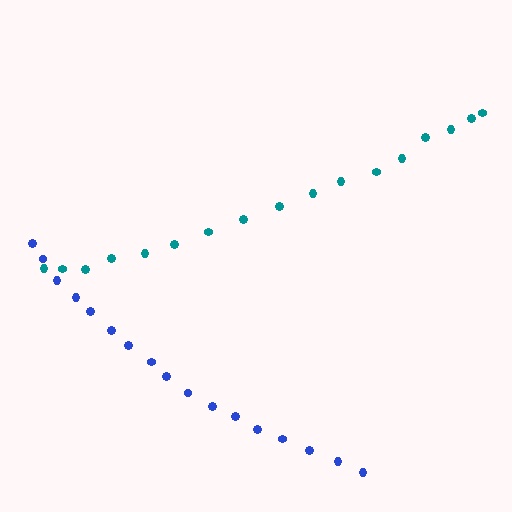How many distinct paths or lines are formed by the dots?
There are 2 distinct paths.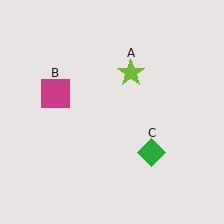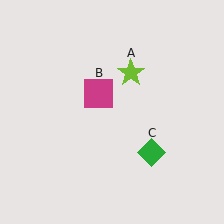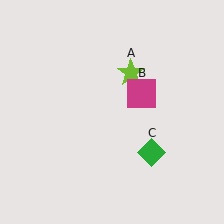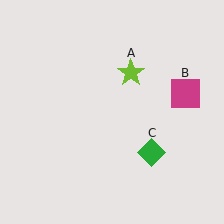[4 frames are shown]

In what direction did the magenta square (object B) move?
The magenta square (object B) moved right.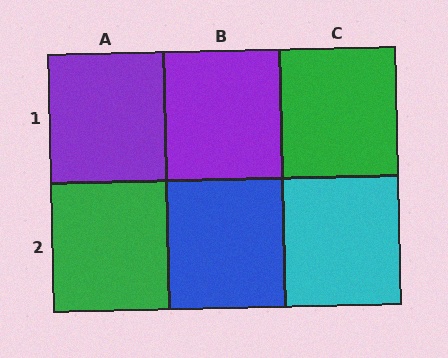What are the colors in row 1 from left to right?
Purple, purple, green.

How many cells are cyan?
1 cell is cyan.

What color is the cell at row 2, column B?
Blue.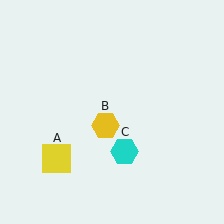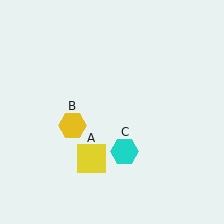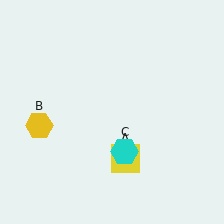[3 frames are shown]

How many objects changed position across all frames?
2 objects changed position: yellow square (object A), yellow hexagon (object B).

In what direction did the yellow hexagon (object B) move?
The yellow hexagon (object B) moved left.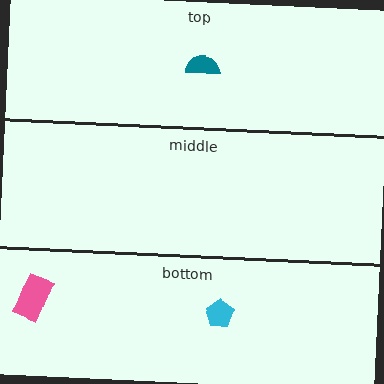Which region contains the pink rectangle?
The bottom region.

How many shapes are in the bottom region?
2.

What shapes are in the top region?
The teal semicircle.